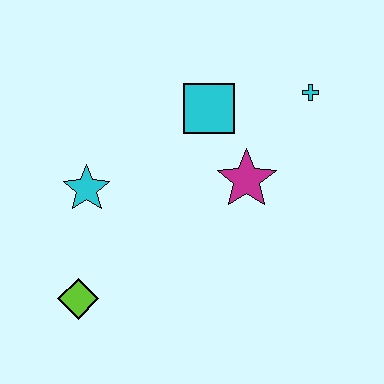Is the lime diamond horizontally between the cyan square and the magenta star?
No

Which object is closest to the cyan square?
The magenta star is closest to the cyan square.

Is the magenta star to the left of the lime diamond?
No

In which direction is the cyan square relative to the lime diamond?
The cyan square is above the lime diamond.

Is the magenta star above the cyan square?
No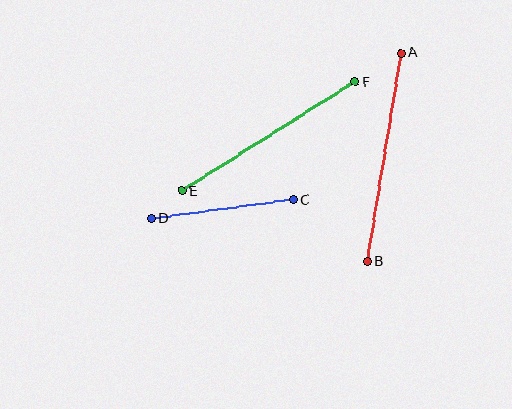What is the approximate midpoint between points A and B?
The midpoint is at approximately (384, 157) pixels.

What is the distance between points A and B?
The distance is approximately 211 pixels.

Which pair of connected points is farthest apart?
Points A and B are farthest apart.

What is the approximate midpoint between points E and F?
The midpoint is at approximately (269, 136) pixels.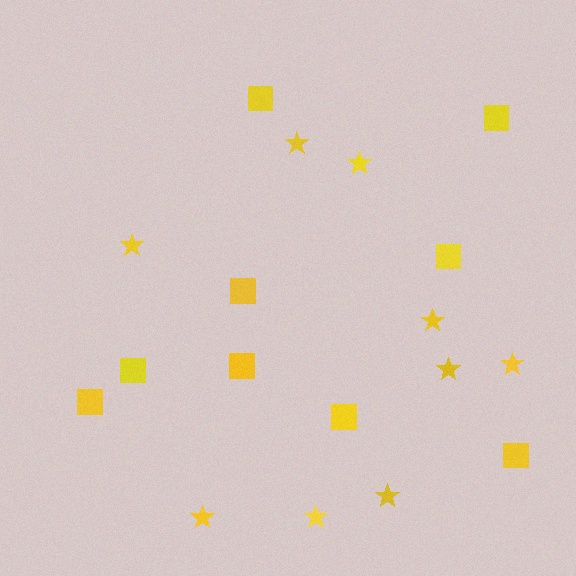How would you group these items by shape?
There are 2 groups: one group of stars (9) and one group of squares (9).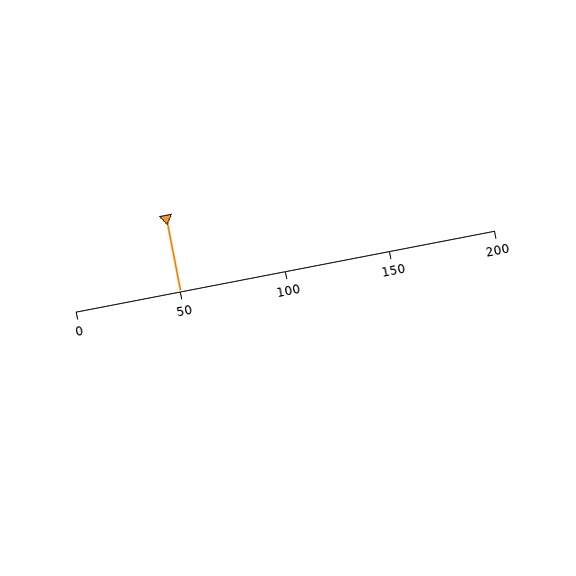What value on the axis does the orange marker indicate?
The marker indicates approximately 50.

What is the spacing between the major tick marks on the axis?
The major ticks are spaced 50 apart.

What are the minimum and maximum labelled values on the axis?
The axis runs from 0 to 200.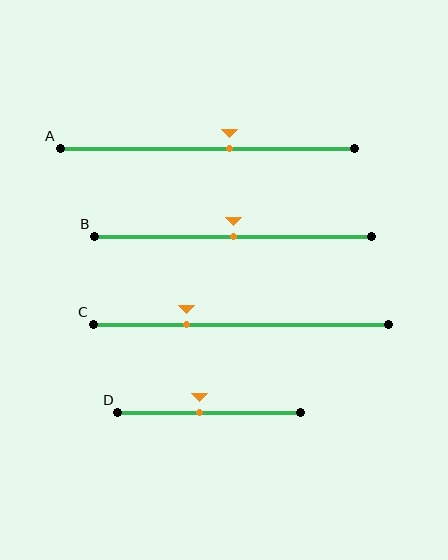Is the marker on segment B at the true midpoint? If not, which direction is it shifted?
Yes, the marker on segment B is at the true midpoint.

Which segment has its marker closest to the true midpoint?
Segment B has its marker closest to the true midpoint.